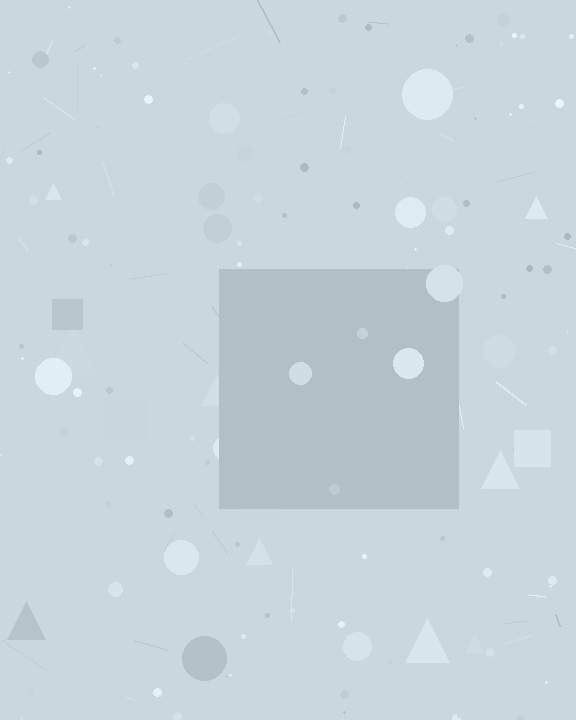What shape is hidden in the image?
A square is hidden in the image.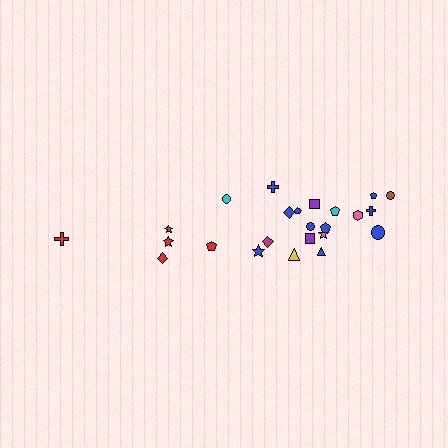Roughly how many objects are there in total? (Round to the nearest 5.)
Roughly 25 objects in total.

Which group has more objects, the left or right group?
The right group.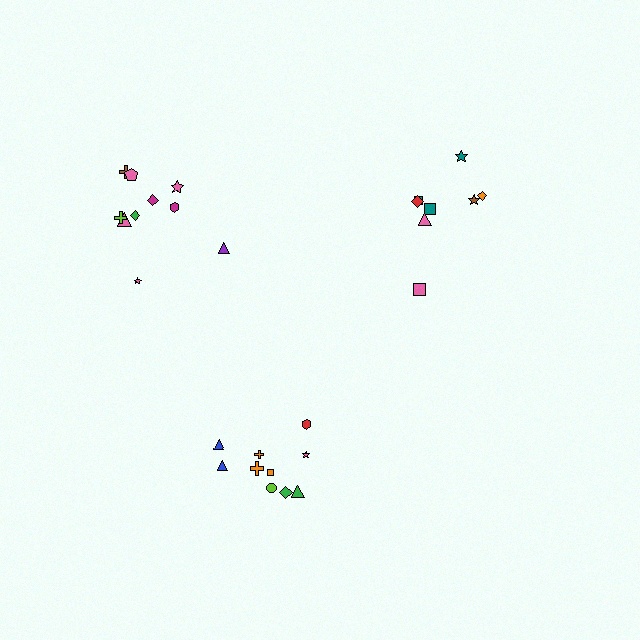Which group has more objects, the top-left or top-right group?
The top-left group.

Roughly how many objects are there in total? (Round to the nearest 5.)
Roughly 30 objects in total.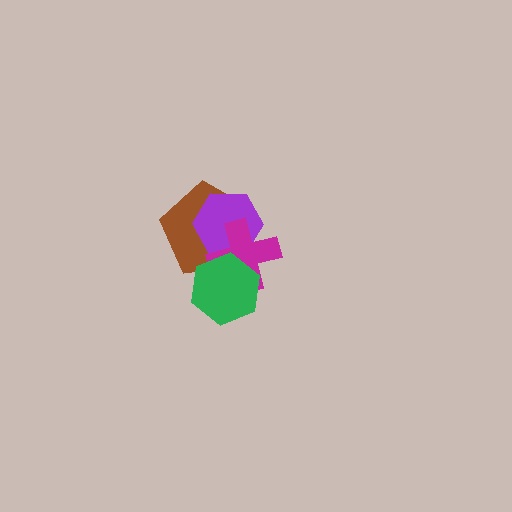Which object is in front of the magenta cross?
The green hexagon is in front of the magenta cross.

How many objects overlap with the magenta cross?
3 objects overlap with the magenta cross.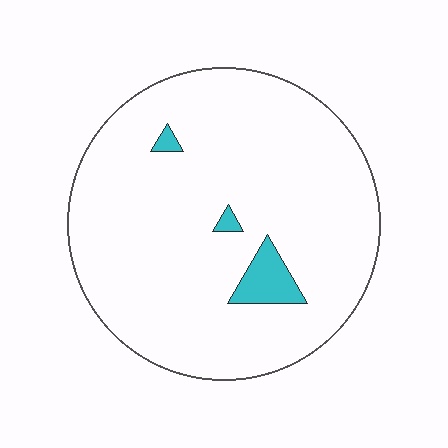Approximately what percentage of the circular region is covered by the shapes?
Approximately 5%.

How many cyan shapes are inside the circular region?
3.